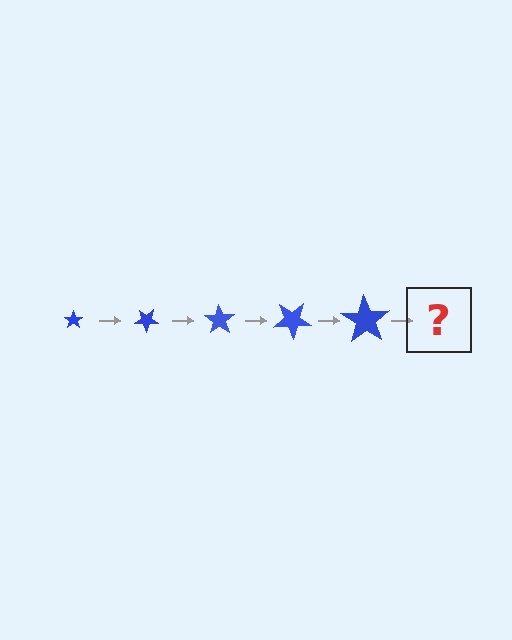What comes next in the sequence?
The next element should be a star, larger than the previous one and rotated 175 degrees from the start.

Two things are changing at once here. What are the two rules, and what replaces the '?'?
The two rules are that the star grows larger each step and it rotates 35 degrees each step. The '?' should be a star, larger than the previous one and rotated 175 degrees from the start.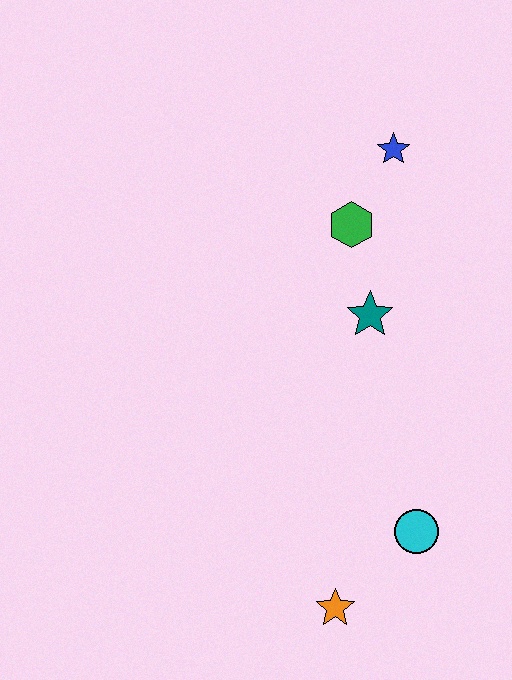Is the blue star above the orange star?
Yes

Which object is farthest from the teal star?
The orange star is farthest from the teal star.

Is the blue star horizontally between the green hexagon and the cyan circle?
Yes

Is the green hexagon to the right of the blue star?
No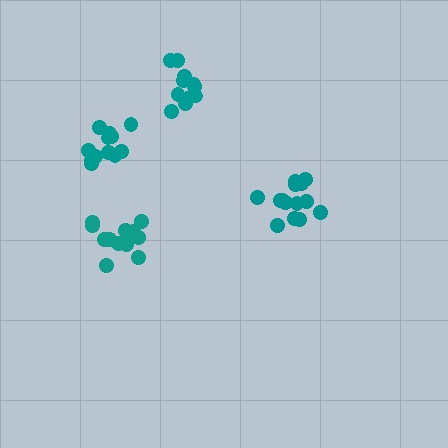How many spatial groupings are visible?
There are 4 spatial groupings.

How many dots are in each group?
Group 1: 14 dots, Group 2: 11 dots, Group 3: 12 dots, Group 4: 12 dots (49 total).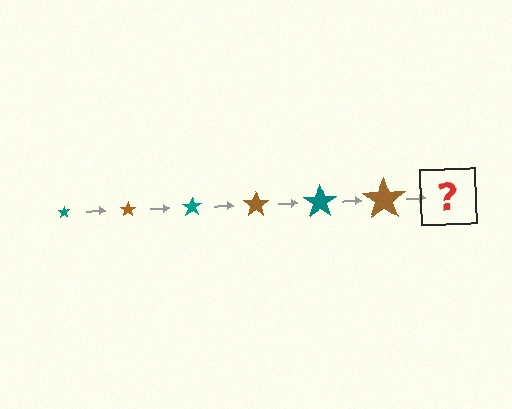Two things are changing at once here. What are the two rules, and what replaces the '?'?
The two rules are that the star grows larger each step and the color cycles through teal and brown. The '?' should be a teal star, larger than the previous one.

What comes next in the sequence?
The next element should be a teal star, larger than the previous one.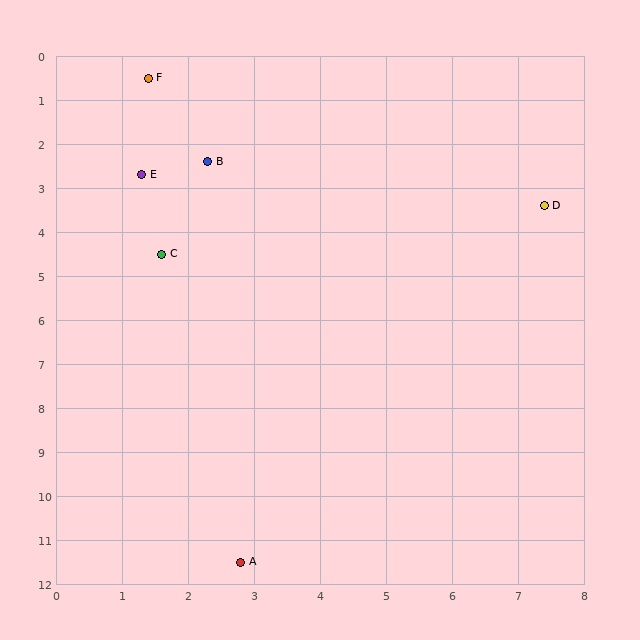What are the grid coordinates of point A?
Point A is at approximately (2.8, 11.5).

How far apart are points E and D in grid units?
Points E and D are about 6.1 grid units apart.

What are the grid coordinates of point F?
Point F is at approximately (1.4, 0.5).